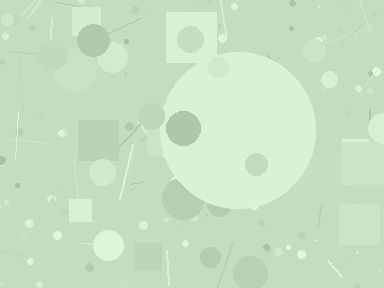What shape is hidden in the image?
A circle is hidden in the image.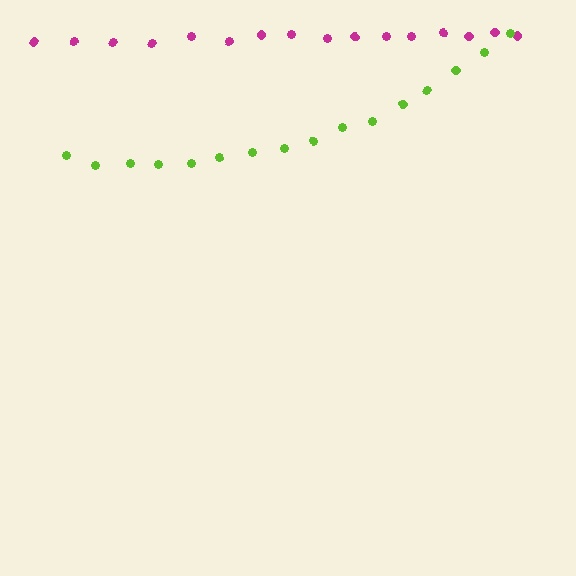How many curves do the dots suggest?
There are 2 distinct paths.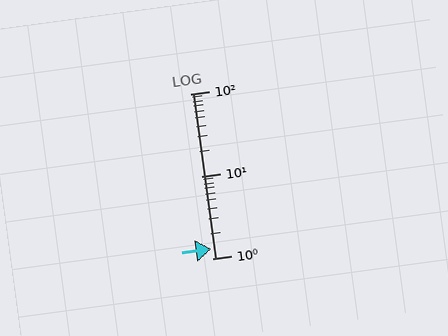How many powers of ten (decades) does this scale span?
The scale spans 2 decades, from 1 to 100.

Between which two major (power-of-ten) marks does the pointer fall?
The pointer is between 1 and 10.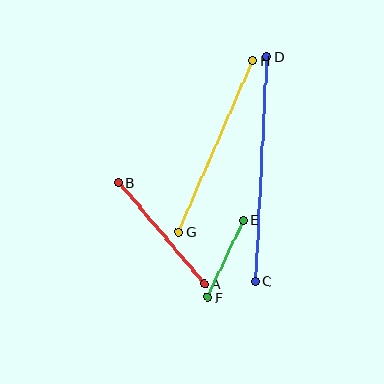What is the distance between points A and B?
The distance is approximately 133 pixels.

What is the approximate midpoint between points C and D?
The midpoint is at approximately (261, 169) pixels.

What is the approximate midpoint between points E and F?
The midpoint is at approximately (225, 259) pixels.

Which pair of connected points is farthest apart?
Points C and D are farthest apart.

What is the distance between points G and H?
The distance is approximately 187 pixels.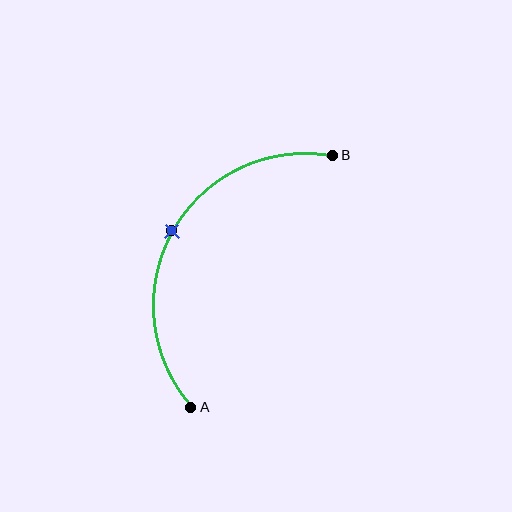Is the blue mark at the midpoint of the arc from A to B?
Yes. The blue mark lies on the arc at equal arc-length from both A and B — it is the arc midpoint.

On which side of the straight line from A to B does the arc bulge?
The arc bulges to the left of the straight line connecting A and B.